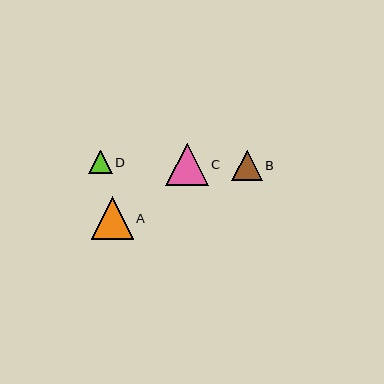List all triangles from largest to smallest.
From largest to smallest: C, A, B, D.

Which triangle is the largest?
Triangle C is the largest with a size of approximately 42 pixels.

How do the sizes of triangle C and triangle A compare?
Triangle C and triangle A are approximately the same size.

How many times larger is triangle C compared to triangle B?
Triangle C is approximately 1.4 times the size of triangle B.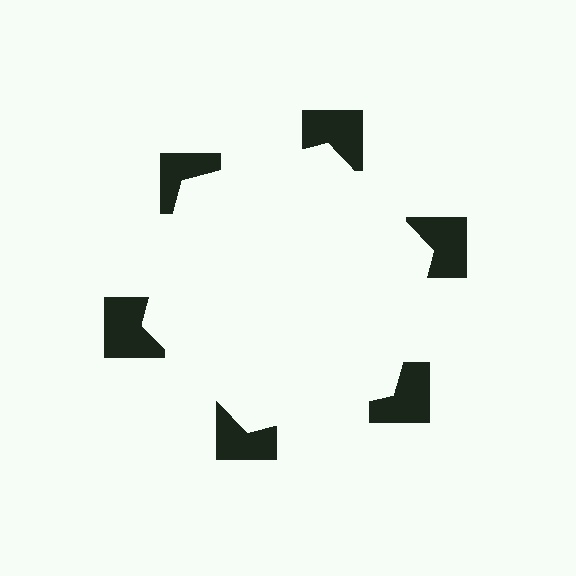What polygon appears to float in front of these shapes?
An illusory hexagon — its edges are inferred from the aligned wedge cuts in the notched squares, not physically drawn.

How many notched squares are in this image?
There are 6 — one at each vertex of the illusory hexagon.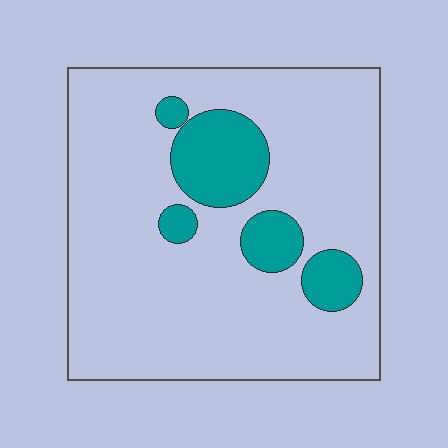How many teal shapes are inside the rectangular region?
5.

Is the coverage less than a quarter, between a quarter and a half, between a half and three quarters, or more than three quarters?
Less than a quarter.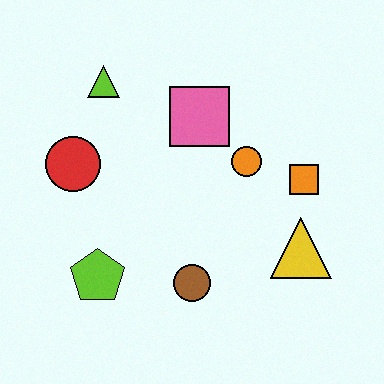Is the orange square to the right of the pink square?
Yes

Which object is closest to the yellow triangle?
The orange square is closest to the yellow triangle.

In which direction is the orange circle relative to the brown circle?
The orange circle is above the brown circle.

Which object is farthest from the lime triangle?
The yellow triangle is farthest from the lime triangle.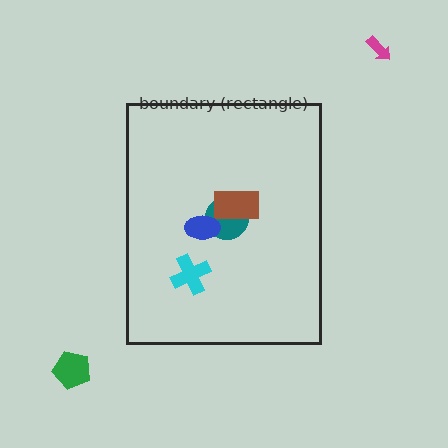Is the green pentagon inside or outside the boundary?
Outside.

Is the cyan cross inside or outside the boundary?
Inside.